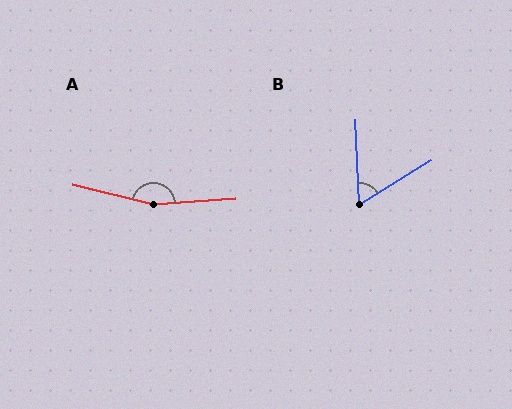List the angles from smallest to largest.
B (61°), A (161°).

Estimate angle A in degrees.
Approximately 161 degrees.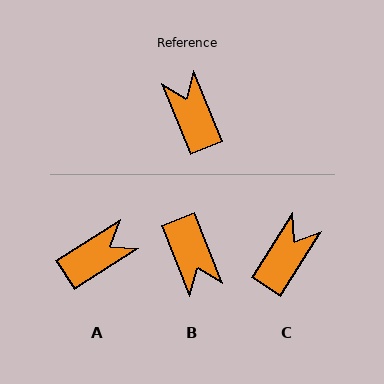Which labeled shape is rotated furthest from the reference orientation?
B, about 180 degrees away.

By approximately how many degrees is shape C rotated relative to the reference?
Approximately 54 degrees clockwise.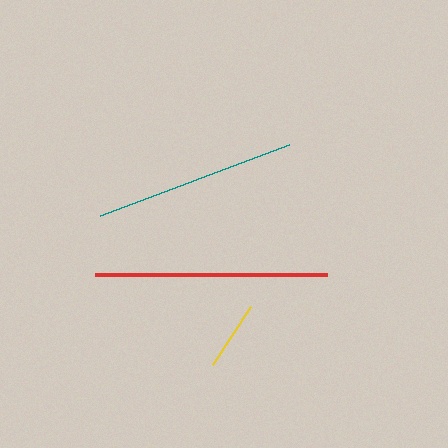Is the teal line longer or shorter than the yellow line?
The teal line is longer than the yellow line.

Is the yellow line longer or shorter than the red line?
The red line is longer than the yellow line.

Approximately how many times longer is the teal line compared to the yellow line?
The teal line is approximately 2.9 times the length of the yellow line.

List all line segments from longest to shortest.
From longest to shortest: red, teal, yellow.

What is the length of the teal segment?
The teal segment is approximately 202 pixels long.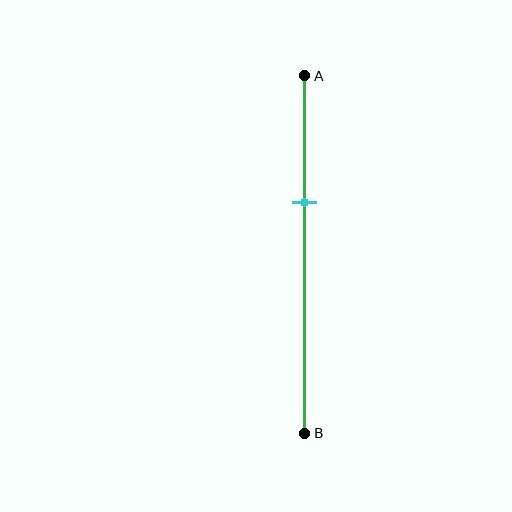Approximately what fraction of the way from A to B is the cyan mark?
The cyan mark is approximately 35% of the way from A to B.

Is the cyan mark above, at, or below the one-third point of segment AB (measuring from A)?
The cyan mark is approximately at the one-third point of segment AB.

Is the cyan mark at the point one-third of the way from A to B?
Yes, the mark is approximately at the one-third point.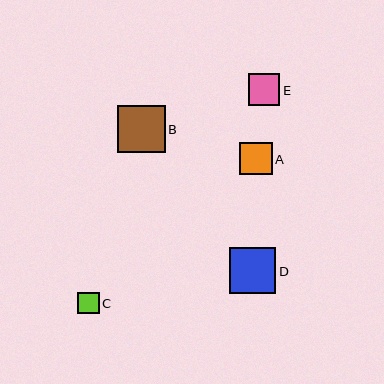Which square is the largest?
Square B is the largest with a size of approximately 47 pixels.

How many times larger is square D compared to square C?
Square D is approximately 2.2 times the size of square C.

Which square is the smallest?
Square C is the smallest with a size of approximately 21 pixels.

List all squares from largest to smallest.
From largest to smallest: B, D, A, E, C.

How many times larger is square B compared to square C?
Square B is approximately 2.3 times the size of square C.